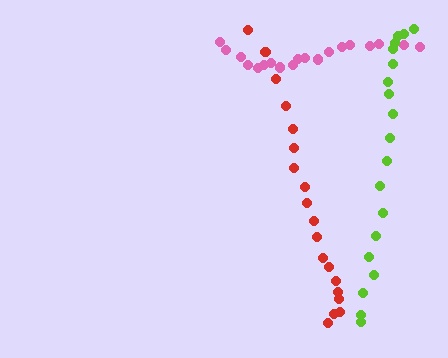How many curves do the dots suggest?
There are 3 distinct paths.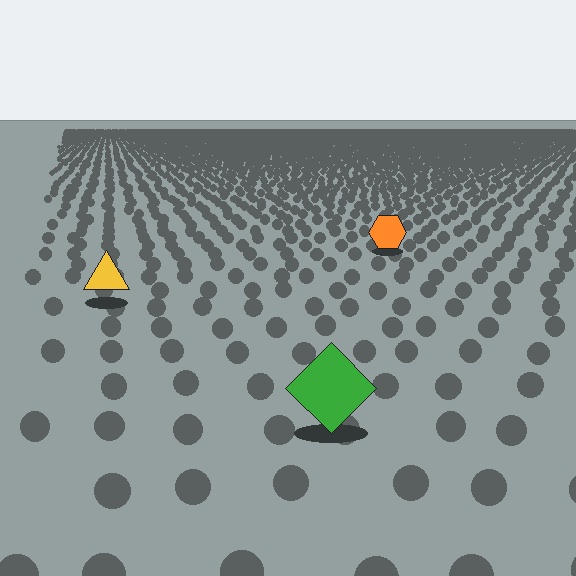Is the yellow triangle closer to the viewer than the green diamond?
No. The green diamond is closer — you can tell from the texture gradient: the ground texture is coarser near it.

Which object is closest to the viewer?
The green diamond is closest. The texture marks near it are larger and more spread out.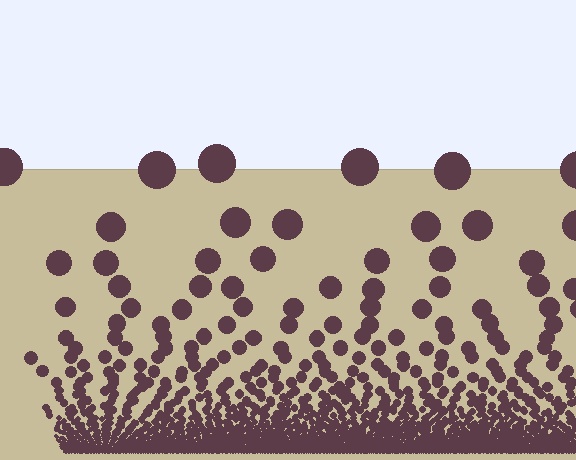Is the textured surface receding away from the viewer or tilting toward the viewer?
The surface appears to tilt toward the viewer. Texture elements get larger and sparser toward the top.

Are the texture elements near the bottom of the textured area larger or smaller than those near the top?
Smaller. The gradient is inverted — elements near the bottom are smaller and denser.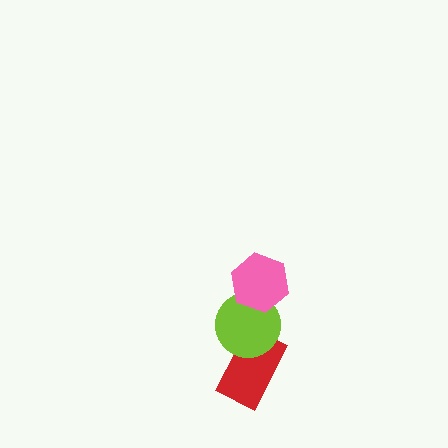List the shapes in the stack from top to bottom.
From top to bottom: the pink hexagon, the lime circle, the red rectangle.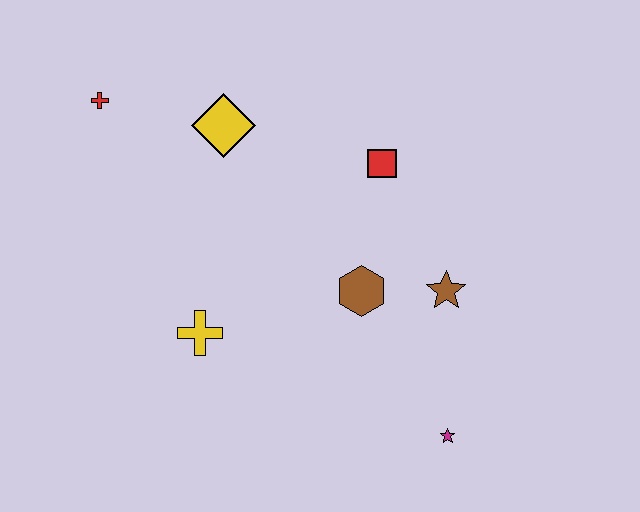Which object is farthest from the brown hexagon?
The red cross is farthest from the brown hexagon.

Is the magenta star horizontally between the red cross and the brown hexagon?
No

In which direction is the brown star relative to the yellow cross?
The brown star is to the right of the yellow cross.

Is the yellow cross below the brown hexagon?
Yes